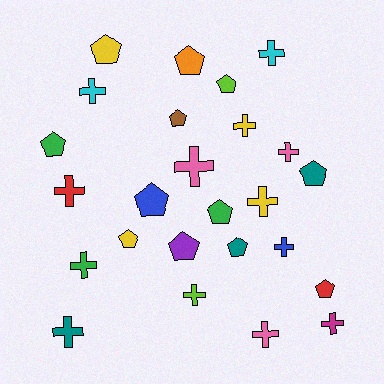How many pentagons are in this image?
There are 12 pentagons.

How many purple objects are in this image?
There is 1 purple object.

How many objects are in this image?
There are 25 objects.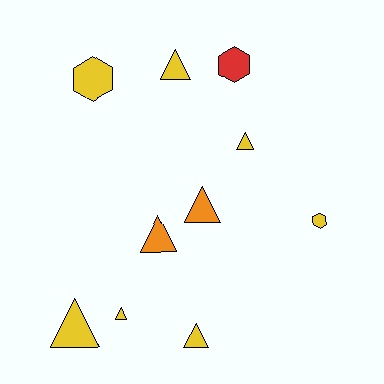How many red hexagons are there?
There is 1 red hexagon.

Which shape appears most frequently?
Triangle, with 7 objects.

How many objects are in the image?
There are 10 objects.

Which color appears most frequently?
Yellow, with 7 objects.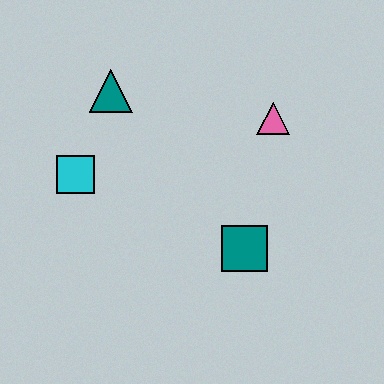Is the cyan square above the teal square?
Yes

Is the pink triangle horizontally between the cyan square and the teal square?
No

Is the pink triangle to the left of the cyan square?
No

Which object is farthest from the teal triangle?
The teal square is farthest from the teal triangle.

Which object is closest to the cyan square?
The teal triangle is closest to the cyan square.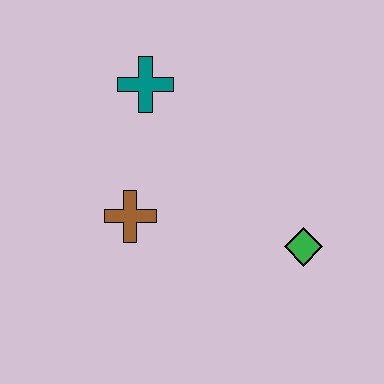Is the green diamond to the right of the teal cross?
Yes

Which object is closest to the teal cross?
The brown cross is closest to the teal cross.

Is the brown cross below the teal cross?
Yes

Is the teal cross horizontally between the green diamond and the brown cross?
Yes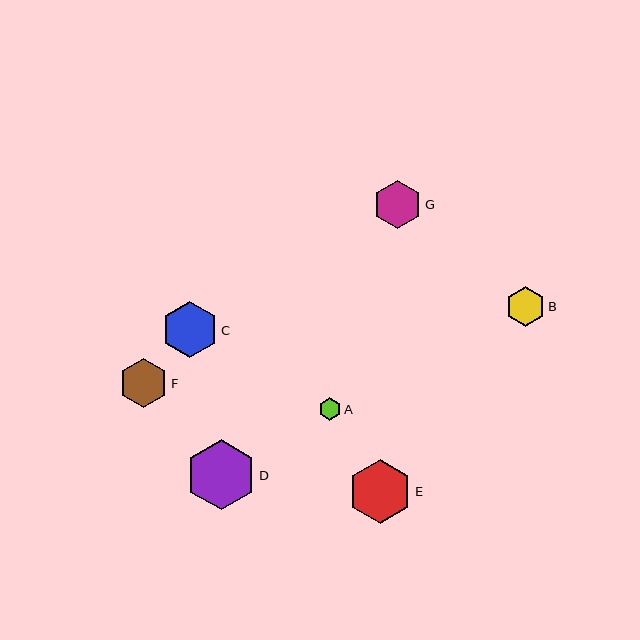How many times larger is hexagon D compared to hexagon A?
Hexagon D is approximately 3.1 times the size of hexagon A.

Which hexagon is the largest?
Hexagon D is the largest with a size of approximately 70 pixels.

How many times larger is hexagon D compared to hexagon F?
Hexagon D is approximately 1.4 times the size of hexagon F.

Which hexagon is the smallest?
Hexagon A is the smallest with a size of approximately 22 pixels.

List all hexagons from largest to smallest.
From largest to smallest: D, E, C, F, G, B, A.